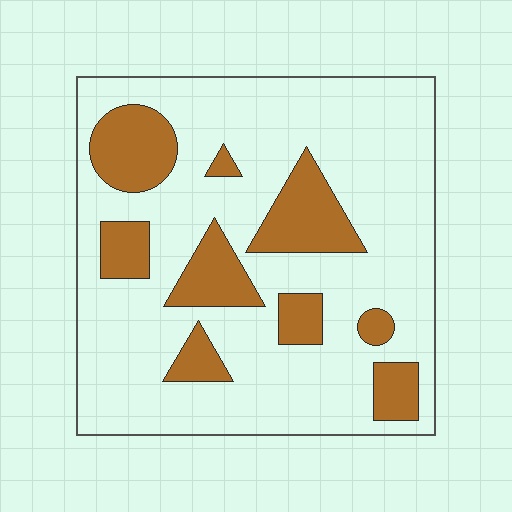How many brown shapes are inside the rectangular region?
9.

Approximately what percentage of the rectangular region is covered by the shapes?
Approximately 25%.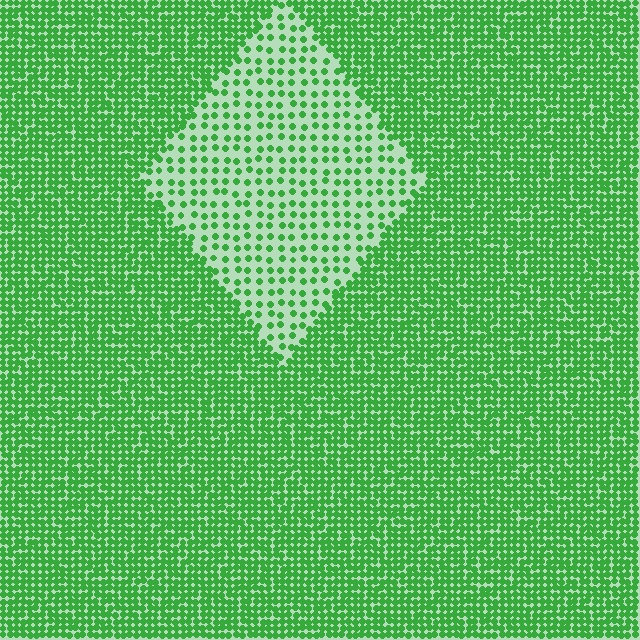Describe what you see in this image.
The image contains small green elements arranged at two different densities. A diamond-shaped region is visible where the elements are less densely packed than the surrounding area.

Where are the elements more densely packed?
The elements are more densely packed outside the diamond boundary.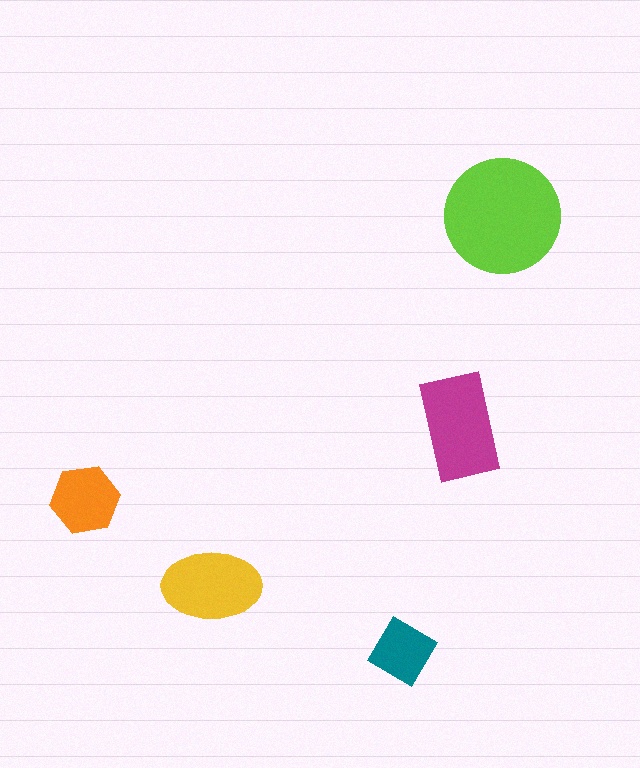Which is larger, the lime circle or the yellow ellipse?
The lime circle.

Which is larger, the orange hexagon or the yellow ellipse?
The yellow ellipse.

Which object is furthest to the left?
The orange hexagon is leftmost.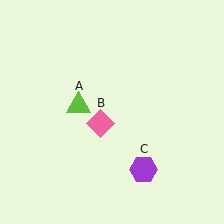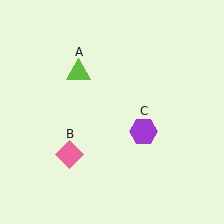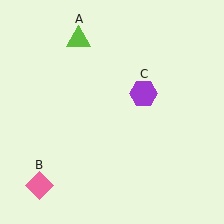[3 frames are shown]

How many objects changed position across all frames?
3 objects changed position: lime triangle (object A), pink diamond (object B), purple hexagon (object C).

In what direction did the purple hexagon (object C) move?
The purple hexagon (object C) moved up.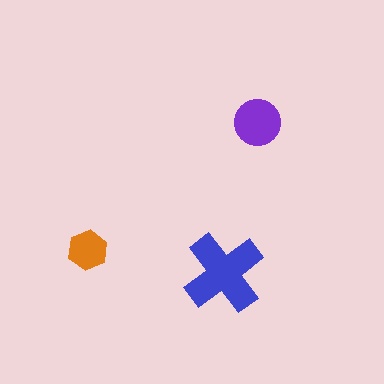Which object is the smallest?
The orange hexagon.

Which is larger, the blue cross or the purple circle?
The blue cross.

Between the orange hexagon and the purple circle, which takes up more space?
The purple circle.